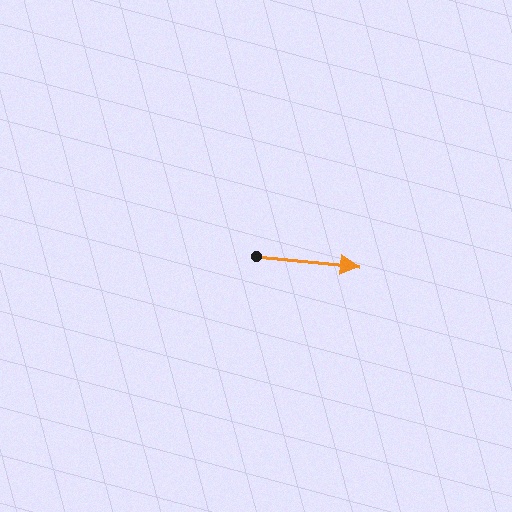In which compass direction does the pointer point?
East.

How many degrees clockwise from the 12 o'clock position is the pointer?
Approximately 96 degrees.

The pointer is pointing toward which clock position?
Roughly 3 o'clock.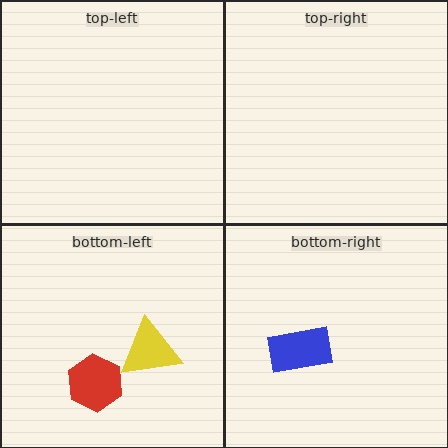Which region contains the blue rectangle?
The bottom-right region.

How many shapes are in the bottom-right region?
1.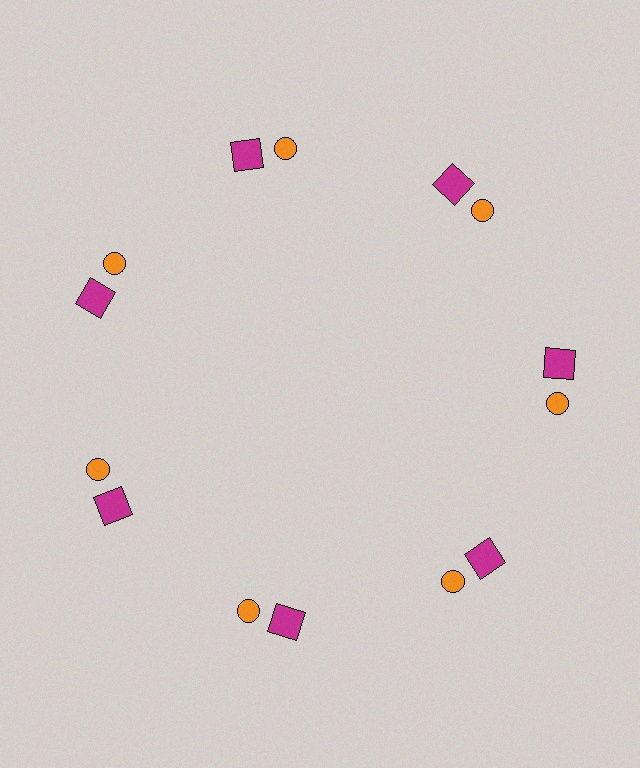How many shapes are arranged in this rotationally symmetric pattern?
There are 14 shapes, arranged in 7 groups of 2.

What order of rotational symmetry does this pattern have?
This pattern has 7-fold rotational symmetry.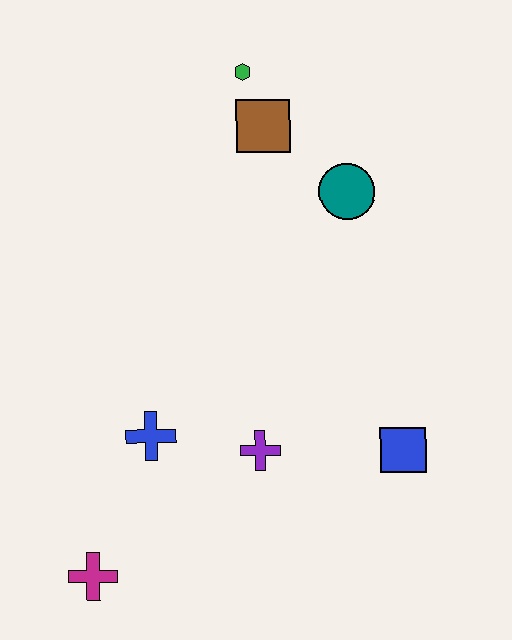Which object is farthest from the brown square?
The magenta cross is farthest from the brown square.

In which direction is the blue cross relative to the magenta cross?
The blue cross is above the magenta cross.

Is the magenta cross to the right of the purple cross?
No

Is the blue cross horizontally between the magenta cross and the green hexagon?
Yes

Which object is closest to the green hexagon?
The brown square is closest to the green hexagon.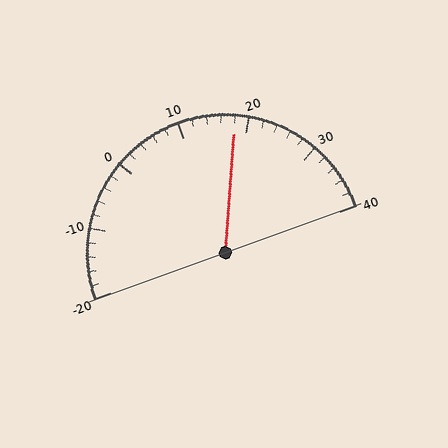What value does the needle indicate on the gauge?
The needle indicates approximately 18.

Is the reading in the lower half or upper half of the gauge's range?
The reading is in the upper half of the range (-20 to 40).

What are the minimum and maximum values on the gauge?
The gauge ranges from -20 to 40.